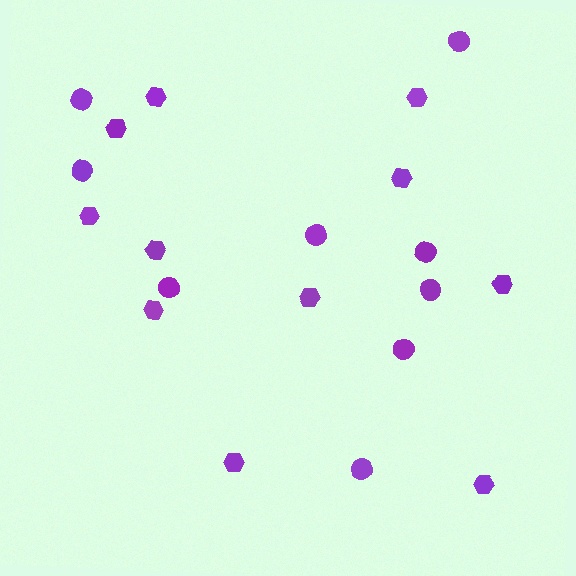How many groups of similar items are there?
There are 2 groups: one group of hexagons (11) and one group of circles (9).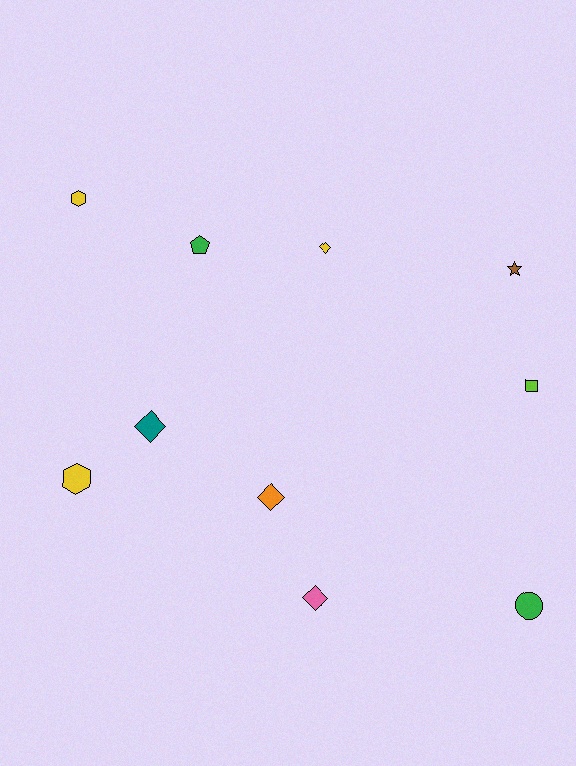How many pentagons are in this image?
There is 1 pentagon.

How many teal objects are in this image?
There is 1 teal object.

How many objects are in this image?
There are 10 objects.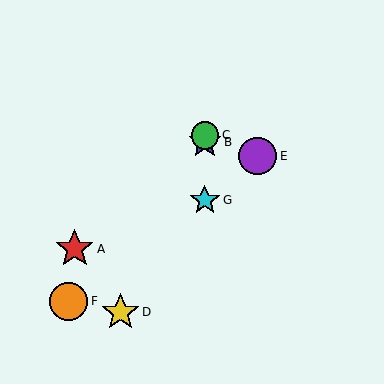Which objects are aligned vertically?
Objects B, C, G are aligned vertically.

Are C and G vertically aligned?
Yes, both are at x≈205.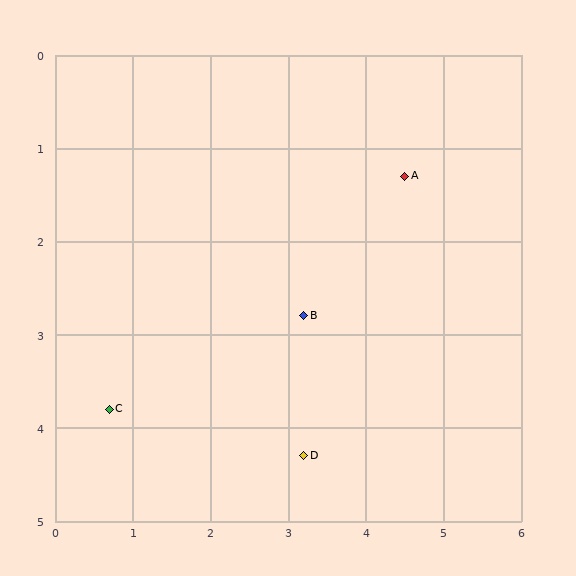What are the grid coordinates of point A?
Point A is at approximately (4.5, 1.3).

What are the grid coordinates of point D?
Point D is at approximately (3.2, 4.3).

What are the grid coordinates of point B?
Point B is at approximately (3.2, 2.8).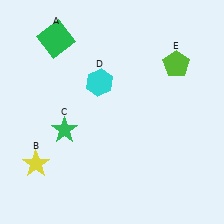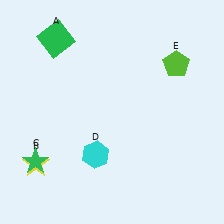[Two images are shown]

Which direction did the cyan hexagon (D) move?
The cyan hexagon (D) moved down.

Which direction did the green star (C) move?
The green star (C) moved down.